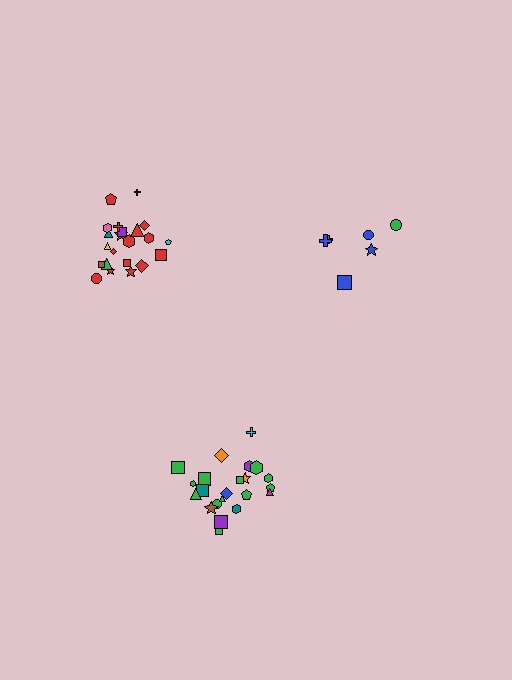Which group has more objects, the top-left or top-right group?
The top-left group.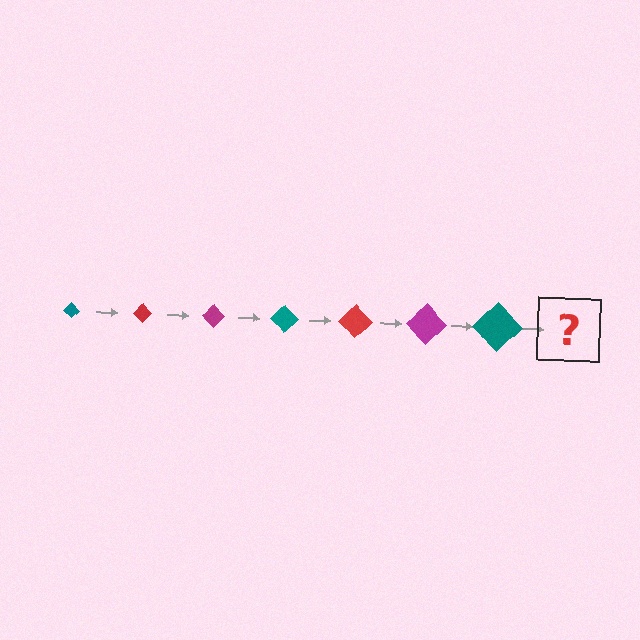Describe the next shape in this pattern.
It should be a red diamond, larger than the previous one.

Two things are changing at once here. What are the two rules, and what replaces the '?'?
The two rules are that the diamond grows larger each step and the color cycles through teal, red, and magenta. The '?' should be a red diamond, larger than the previous one.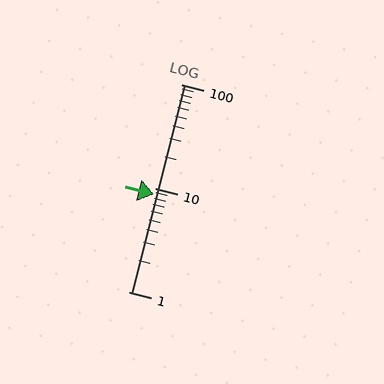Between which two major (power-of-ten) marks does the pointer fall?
The pointer is between 1 and 10.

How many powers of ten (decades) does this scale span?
The scale spans 2 decades, from 1 to 100.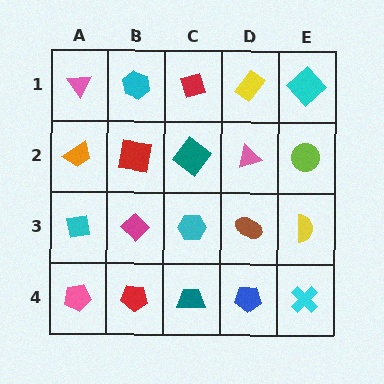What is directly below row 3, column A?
A pink pentagon.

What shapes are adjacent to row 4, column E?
A yellow semicircle (row 3, column E), a blue pentagon (row 4, column D).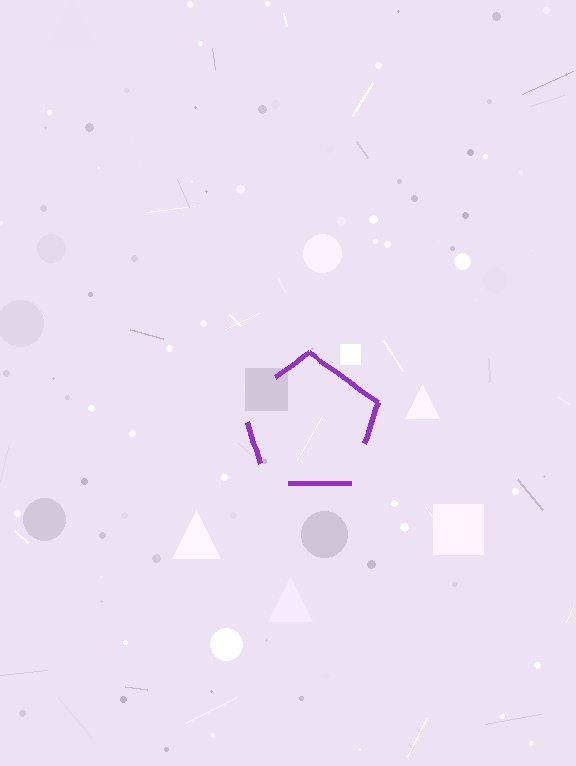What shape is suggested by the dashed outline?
The dashed outline suggests a pentagon.